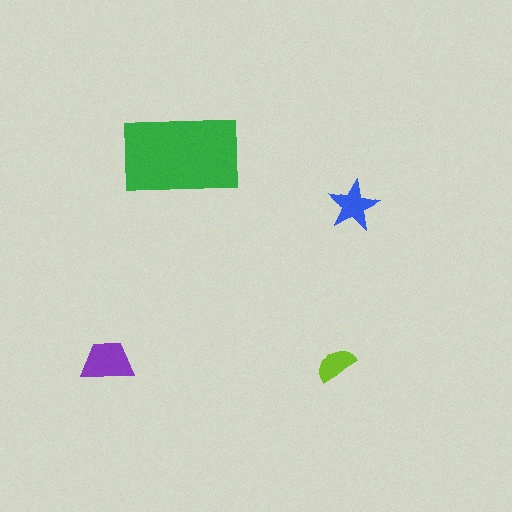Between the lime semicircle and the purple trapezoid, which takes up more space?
The purple trapezoid.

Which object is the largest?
The green rectangle.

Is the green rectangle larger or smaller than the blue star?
Larger.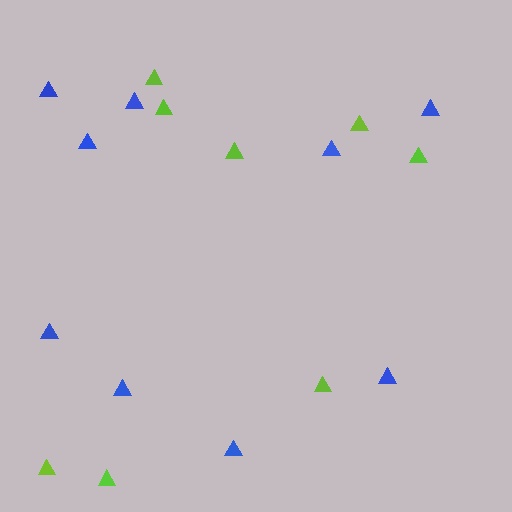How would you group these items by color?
There are 2 groups: one group of lime triangles (8) and one group of blue triangles (9).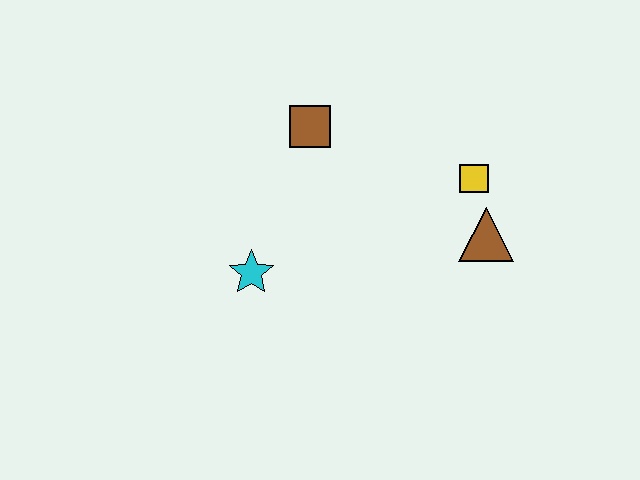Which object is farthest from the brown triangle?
The cyan star is farthest from the brown triangle.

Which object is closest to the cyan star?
The brown square is closest to the cyan star.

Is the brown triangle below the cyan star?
No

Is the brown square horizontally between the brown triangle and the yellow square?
No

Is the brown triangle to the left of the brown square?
No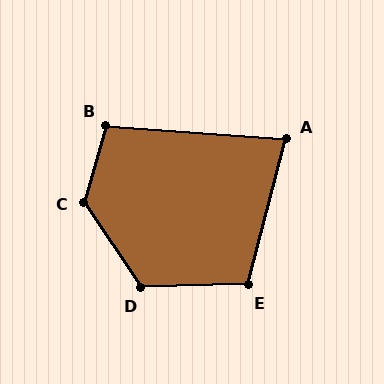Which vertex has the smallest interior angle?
A, at approximately 80 degrees.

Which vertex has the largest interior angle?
C, at approximately 130 degrees.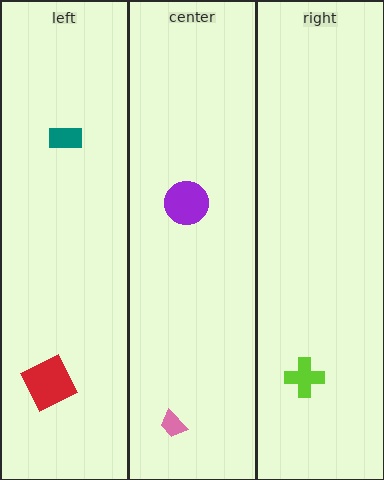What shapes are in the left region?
The teal rectangle, the red square.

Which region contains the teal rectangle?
The left region.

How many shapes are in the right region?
1.